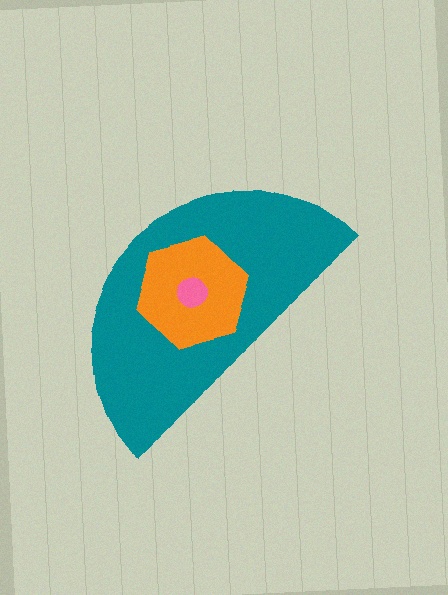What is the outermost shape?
The teal semicircle.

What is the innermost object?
The pink circle.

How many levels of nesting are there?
3.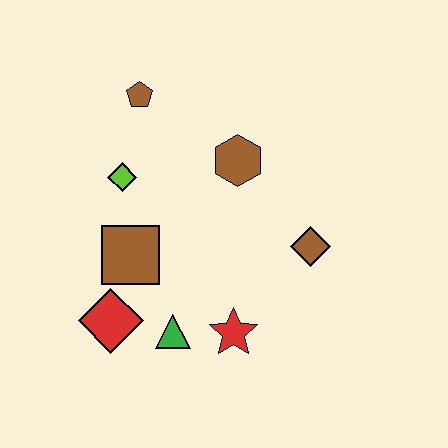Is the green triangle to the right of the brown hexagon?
No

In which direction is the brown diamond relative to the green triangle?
The brown diamond is to the right of the green triangle.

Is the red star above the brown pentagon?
No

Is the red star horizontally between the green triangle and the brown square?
No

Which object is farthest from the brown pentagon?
The red star is farthest from the brown pentagon.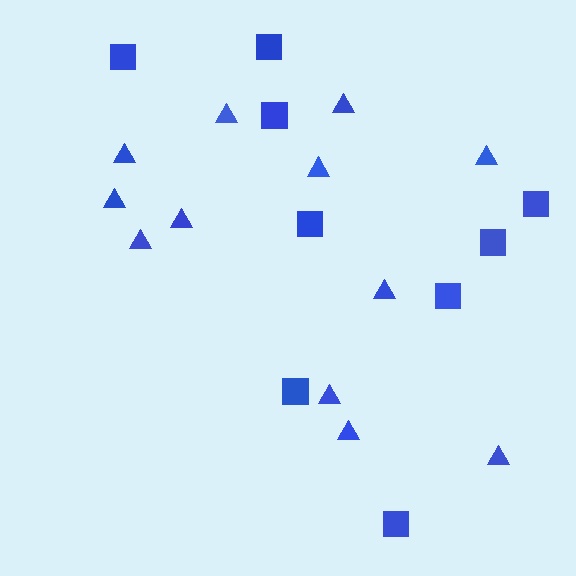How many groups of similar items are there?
There are 2 groups: one group of squares (9) and one group of triangles (12).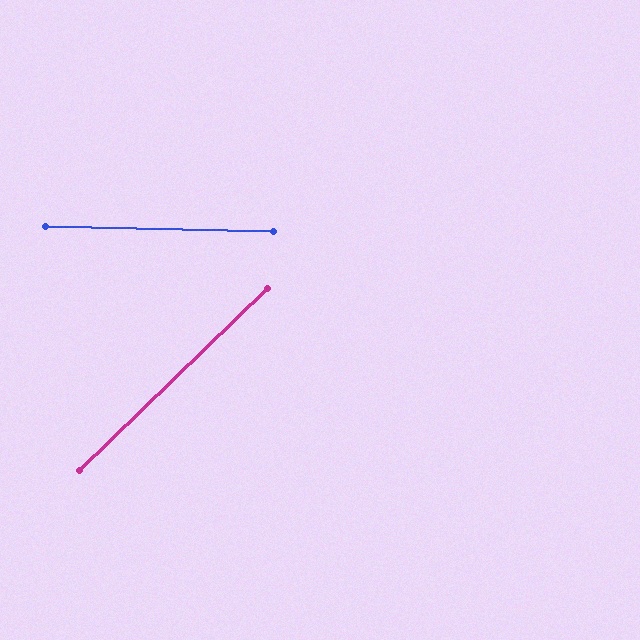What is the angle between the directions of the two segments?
Approximately 45 degrees.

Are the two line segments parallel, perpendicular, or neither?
Neither parallel nor perpendicular — they differ by about 45°.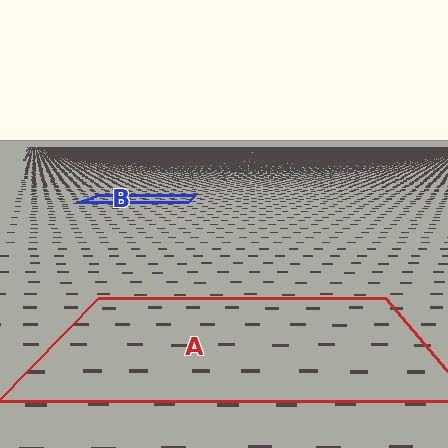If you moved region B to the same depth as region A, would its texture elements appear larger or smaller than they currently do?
They would appear larger. At a closer depth, the same texture elements are projected at a bigger on-screen size.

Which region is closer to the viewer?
Region A is closer. The texture elements there are larger and more spread out.